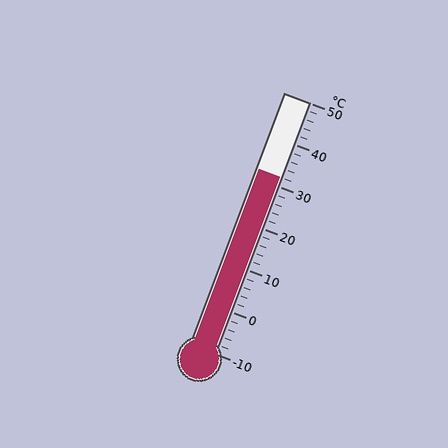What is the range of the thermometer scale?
The thermometer scale ranges from -10°C to 50°C.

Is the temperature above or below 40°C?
The temperature is below 40°C.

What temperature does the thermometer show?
The thermometer shows approximately 32°C.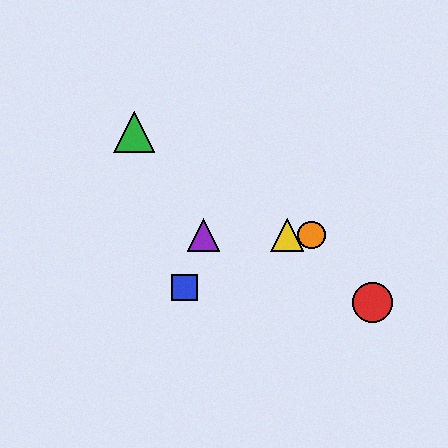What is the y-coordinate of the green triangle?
The green triangle is at y≈132.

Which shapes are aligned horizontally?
The yellow triangle, the purple triangle, the orange circle are aligned horizontally.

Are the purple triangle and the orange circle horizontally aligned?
Yes, both are at y≈235.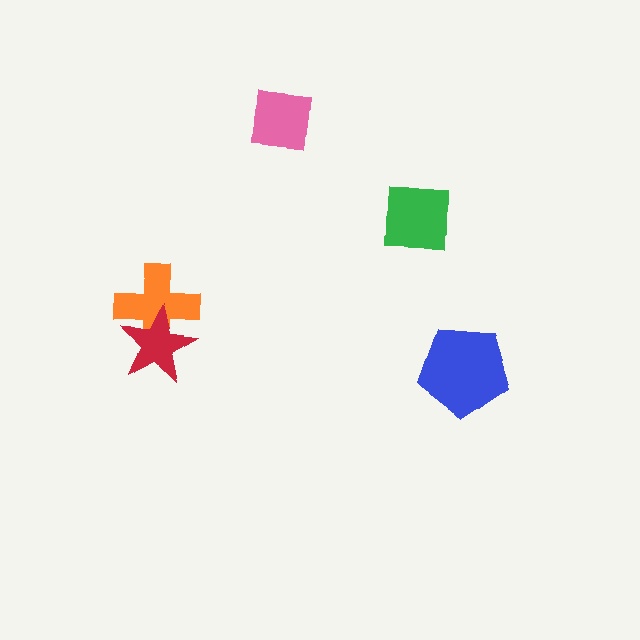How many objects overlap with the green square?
0 objects overlap with the green square.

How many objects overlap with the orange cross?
1 object overlaps with the orange cross.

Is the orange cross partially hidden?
Yes, it is partially covered by another shape.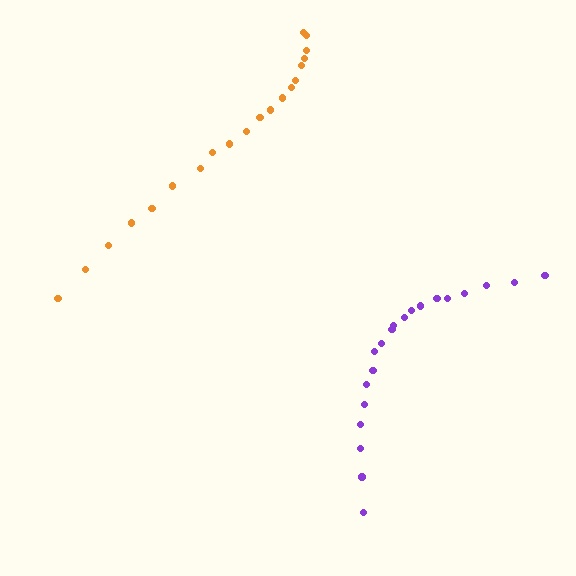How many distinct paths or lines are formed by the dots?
There are 2 distinct paths.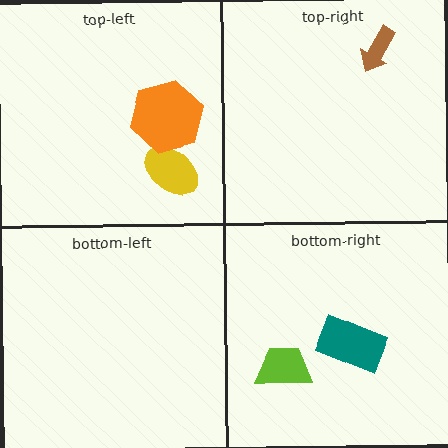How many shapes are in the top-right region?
1.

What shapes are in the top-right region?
The brown arrow.